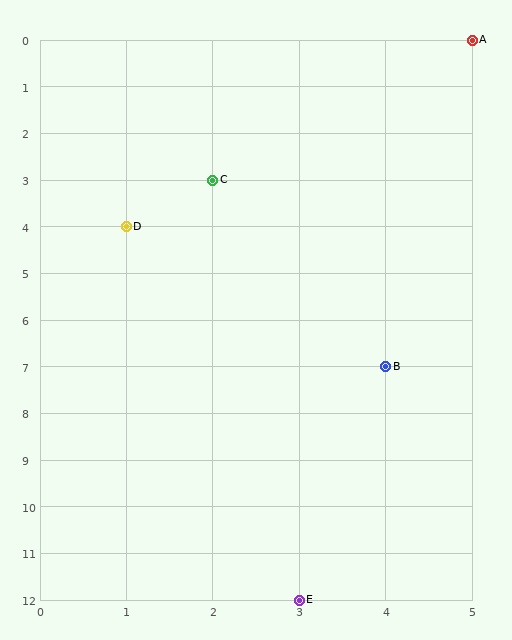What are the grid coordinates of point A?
Point A is at grid coordinates (5, 0).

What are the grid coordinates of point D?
Point D is at grid coordinates (1, 4).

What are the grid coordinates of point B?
Point B is at grid coordinates (4, 7).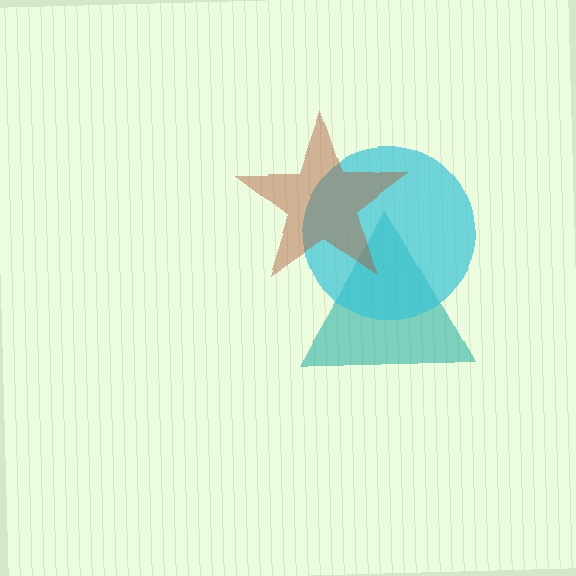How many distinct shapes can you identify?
There are 3 distinct shapes: a teal triangle, a cyan circle, a brown star.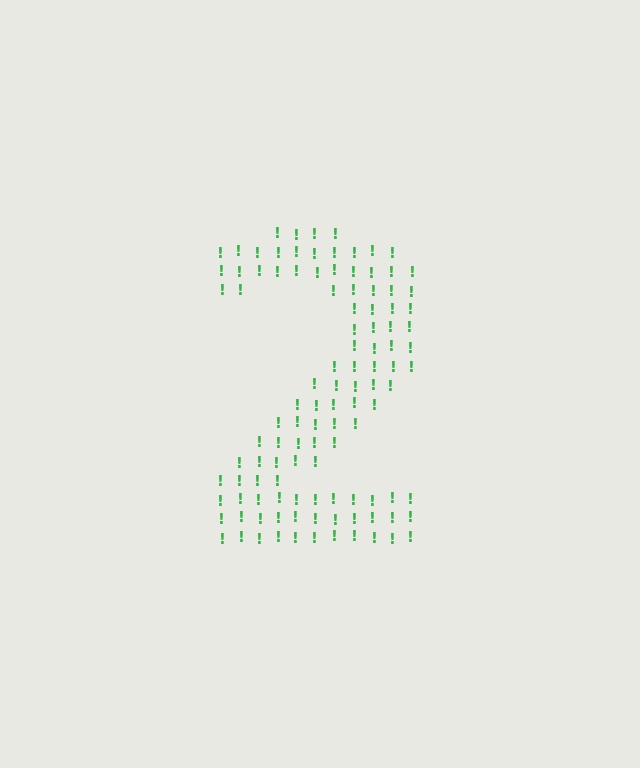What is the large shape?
The large shape is the digit 2.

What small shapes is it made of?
It is made of small exclamation marks.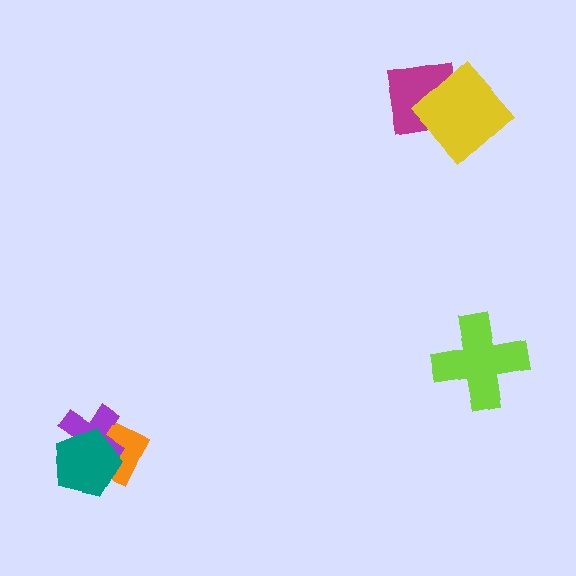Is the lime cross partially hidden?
No, no other shape covers it.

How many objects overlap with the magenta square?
1 object overlaps with the magenta square.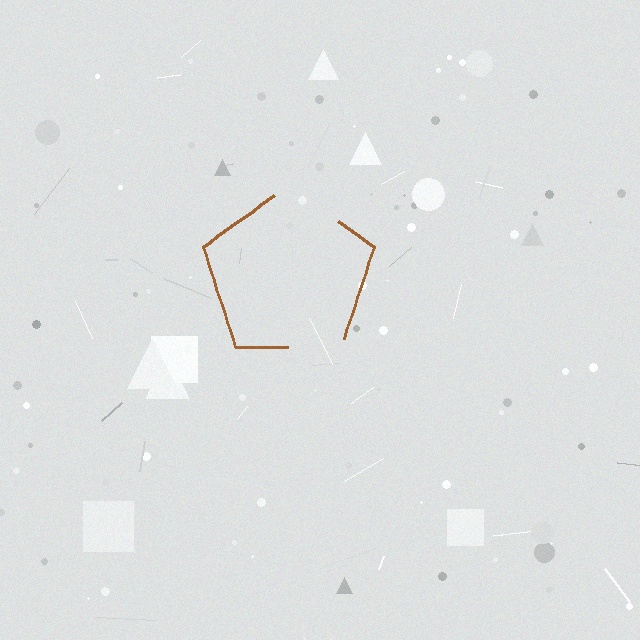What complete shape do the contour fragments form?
The contour fragments form a pentagon.